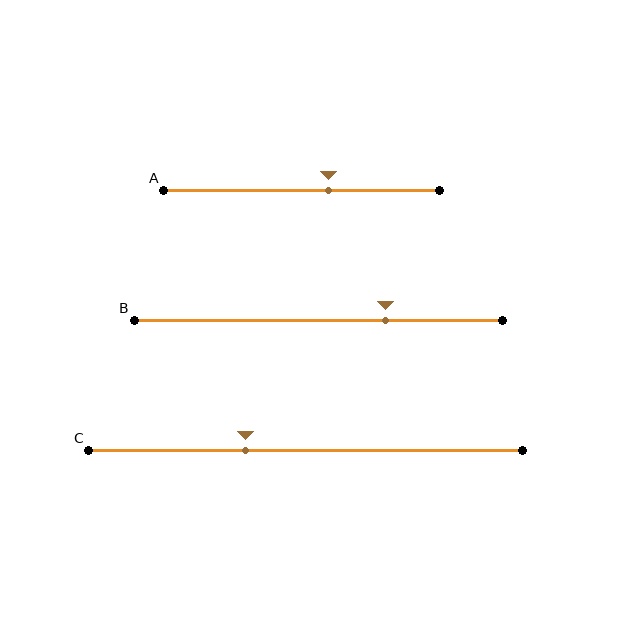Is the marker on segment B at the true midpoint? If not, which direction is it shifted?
No, the marker on segment B is shifted to the right by about 18% of the segment length.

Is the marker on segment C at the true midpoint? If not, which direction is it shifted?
No, the marker on segment C is shifted to the left by about 14% of the segment length.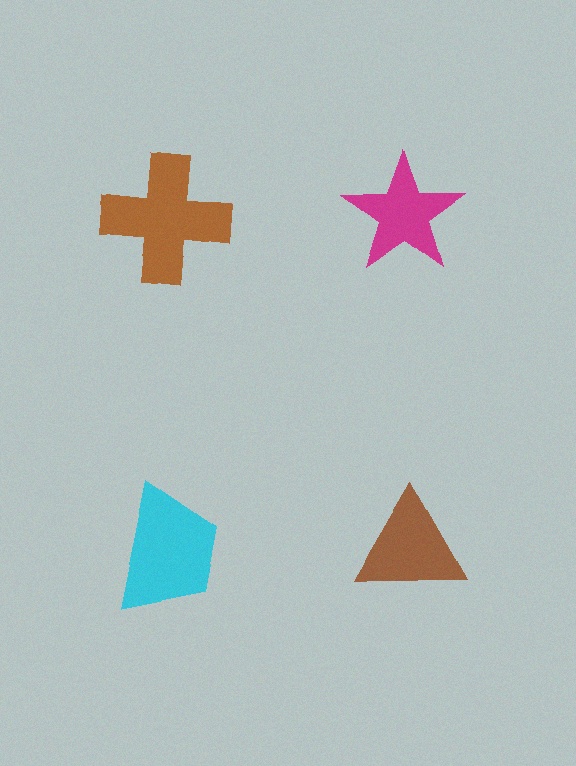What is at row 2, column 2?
A brown triangle.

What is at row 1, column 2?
A magenta star.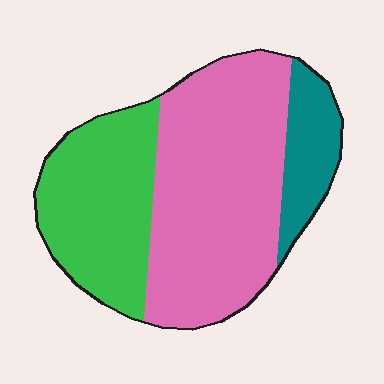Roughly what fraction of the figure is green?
Green takes up about one third (1/3) of the figure.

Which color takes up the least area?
Teal, at roughly 15%.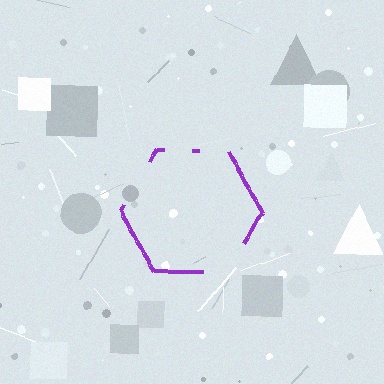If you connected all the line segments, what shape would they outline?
They would outline a hexagon.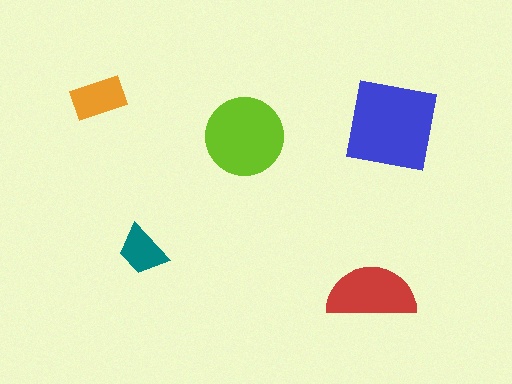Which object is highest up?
The orange rectangle is topmost.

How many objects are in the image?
There are 5 objects in the image.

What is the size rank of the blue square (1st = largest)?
1st.